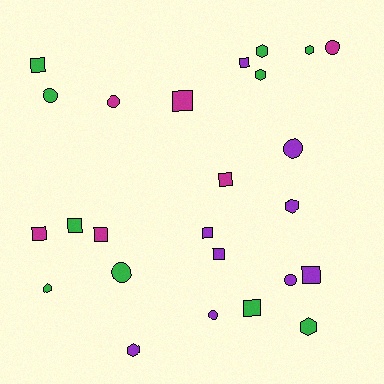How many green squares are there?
There are 3 green squares.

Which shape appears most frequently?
Square, with 11 objects.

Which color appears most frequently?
Green, with 10 objects.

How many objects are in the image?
There are 25 objects.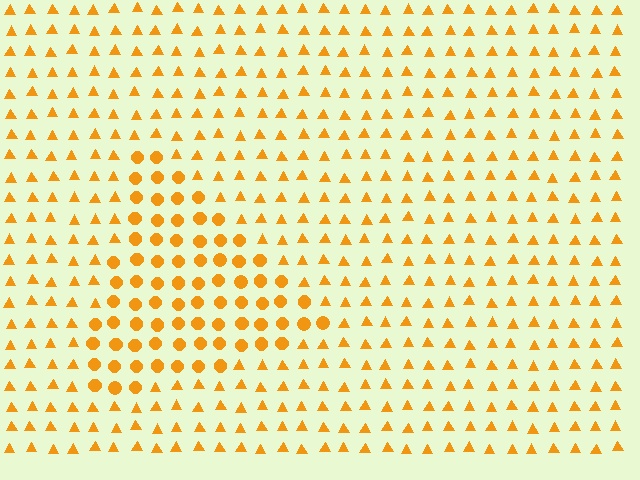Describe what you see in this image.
The image is filled with small orange elements arranged in a uniform grid. A triangle-shaped region contains circles, while the surrounding area contains triangles. The boundary is defined purely by the change in element shape.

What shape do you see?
I see a triangle.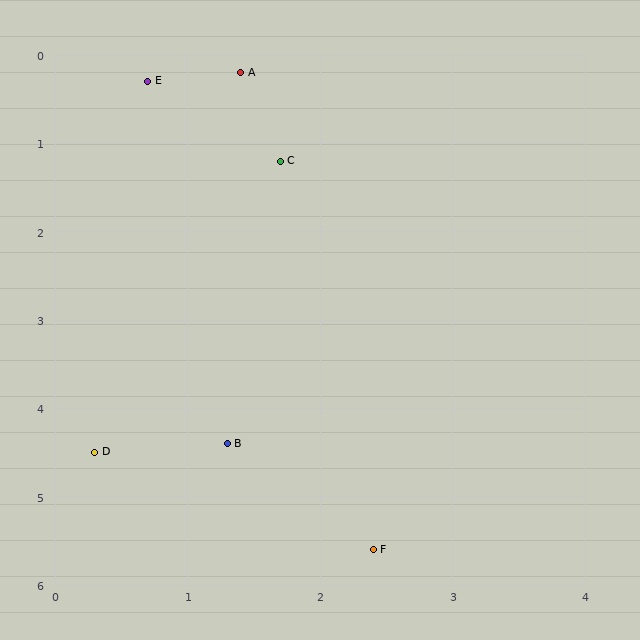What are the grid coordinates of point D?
Point D is at approximately (0.3, 4.5).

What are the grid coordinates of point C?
Point C is at approximately (1.7, 1.2).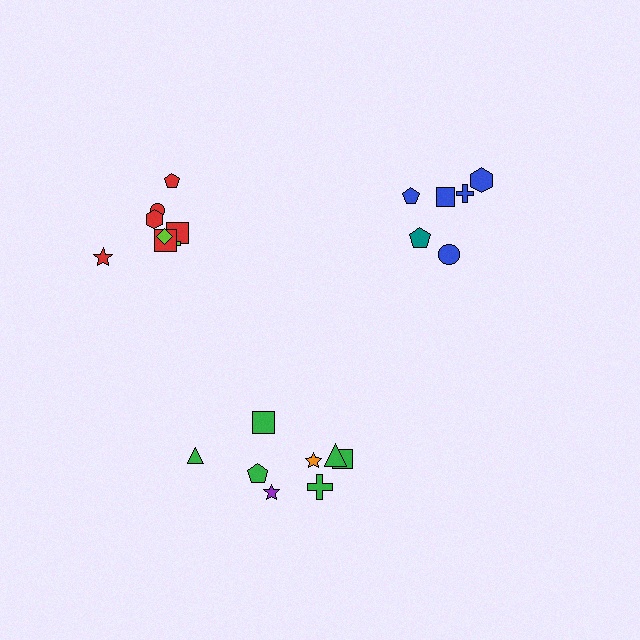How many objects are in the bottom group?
There are 8 objects.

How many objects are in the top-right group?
There are 6 objects.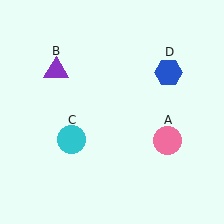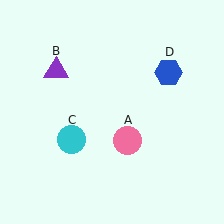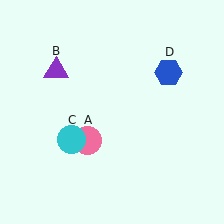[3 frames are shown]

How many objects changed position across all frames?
1 object changed position: pink circle (object A).